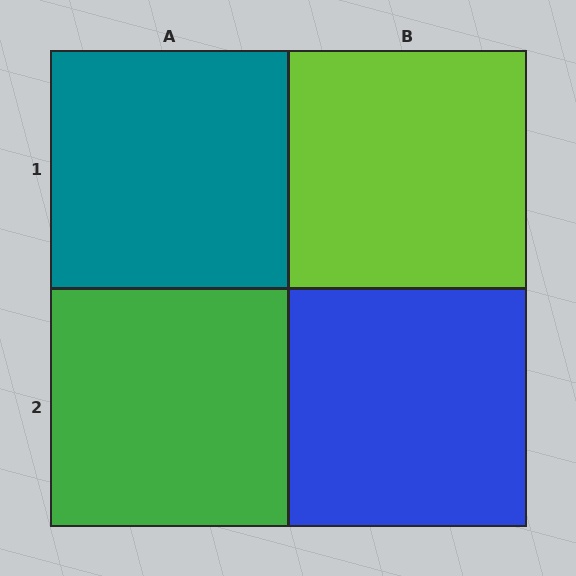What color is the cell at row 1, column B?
Lime.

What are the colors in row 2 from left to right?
Green, blue.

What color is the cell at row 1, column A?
Teal.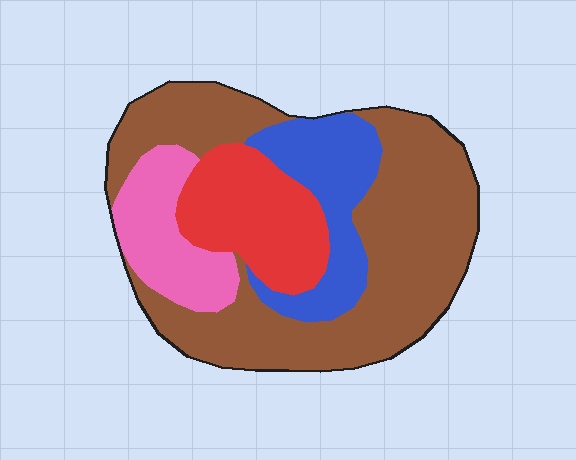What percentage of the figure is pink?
Pink covers about 15% of the figure.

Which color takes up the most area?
Brown, at roughly 50%.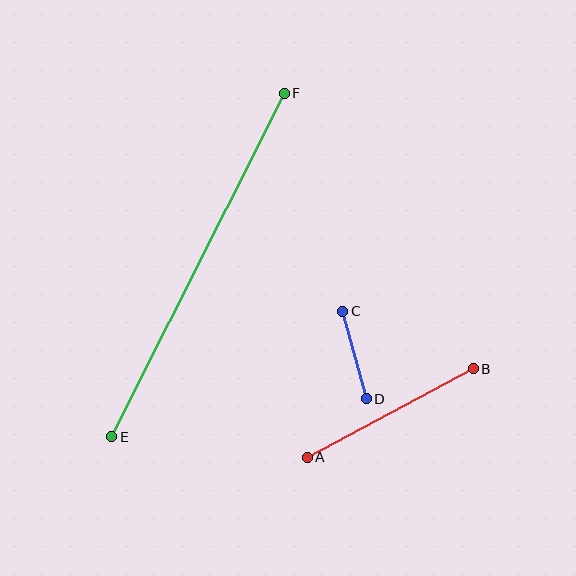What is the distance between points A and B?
The distance is approximately 188 pixels.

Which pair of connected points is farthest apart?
Points E and F are farthest apart.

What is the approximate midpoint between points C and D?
The midpoint is at approximately (354, 355) pixels.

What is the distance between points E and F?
The distance is approximately 384 pixels.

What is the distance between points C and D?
The distance is approximately 91 pixels.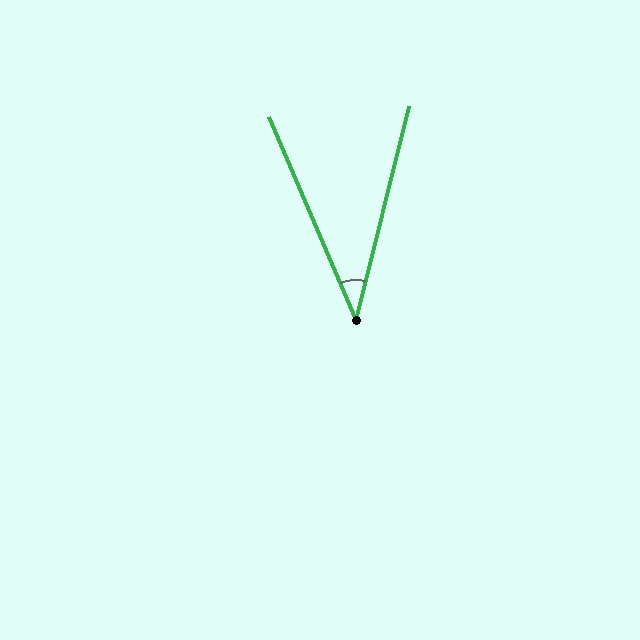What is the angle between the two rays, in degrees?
Approximately 37 degrees.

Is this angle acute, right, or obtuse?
It is acute.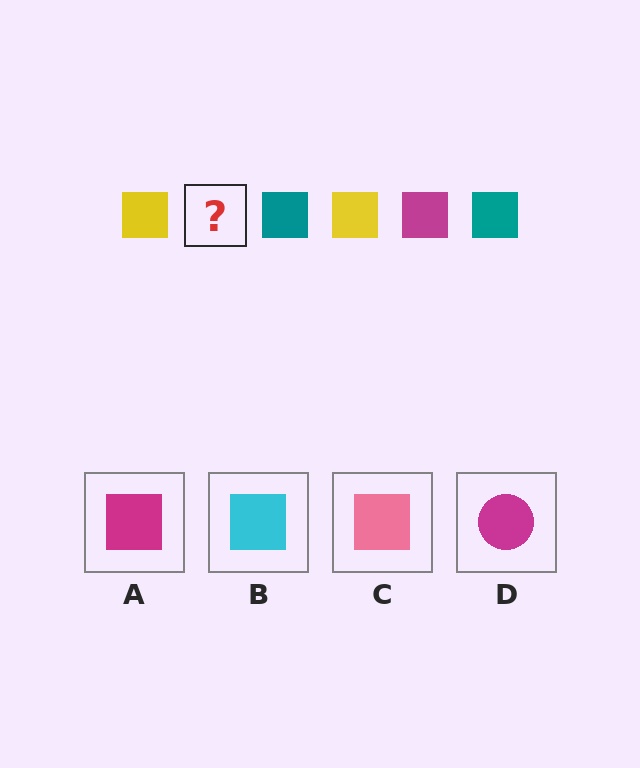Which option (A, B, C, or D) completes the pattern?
A.